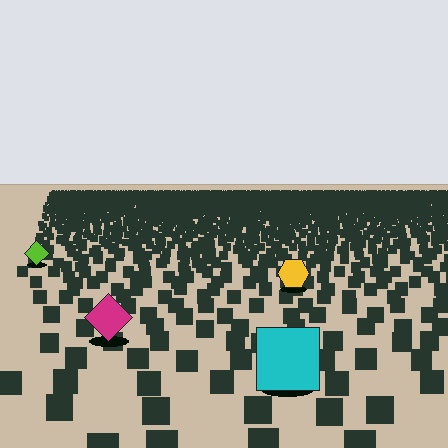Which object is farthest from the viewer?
The lime diamond is farthest from the viewer. It appears smaller and the ground texture around it is denser.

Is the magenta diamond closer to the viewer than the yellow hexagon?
Yes. The magenta diamond is closer — you can tell from the texture gradient: the ground texture is coarser near it.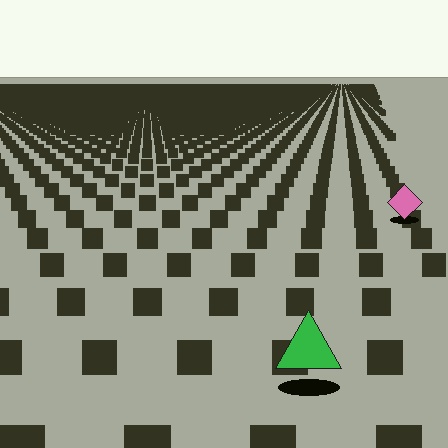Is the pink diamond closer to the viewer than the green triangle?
No. The green triangle is closer — you can tell from the texture gradient: the ground texture is coarser near it.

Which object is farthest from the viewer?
The pink diamond is farthest from the viewer. It appears smaller and the ground texture around it is denser.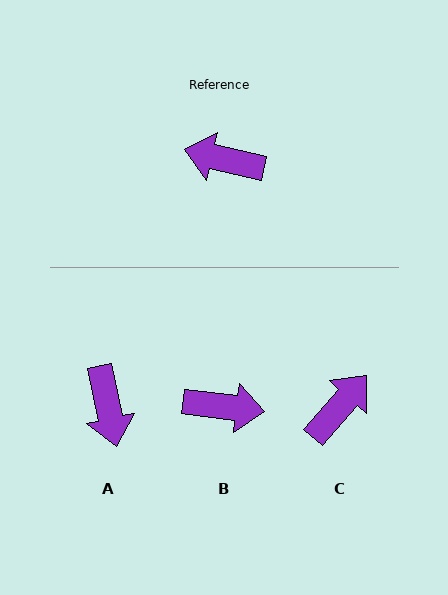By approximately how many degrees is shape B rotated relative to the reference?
Approximately 174 degrees clockwise.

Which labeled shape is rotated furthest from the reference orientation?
B, about 174 degrees away.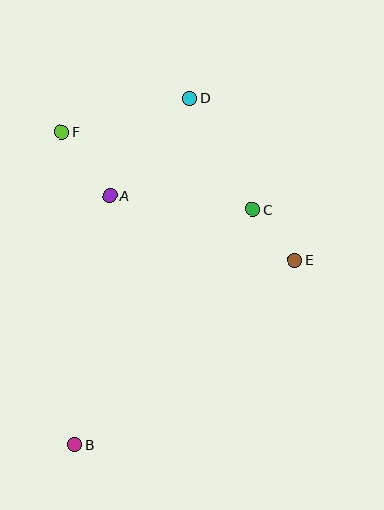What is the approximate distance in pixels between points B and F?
The distance between B and F is approximately 313 pixels.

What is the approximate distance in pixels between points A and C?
The distance between A and C is approximately 144 pixels.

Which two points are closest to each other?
Points C and E are closest to each other.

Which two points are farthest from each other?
Points B and D are farthest from each other.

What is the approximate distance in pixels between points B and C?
The distance between B and C is approximately 296 pixels.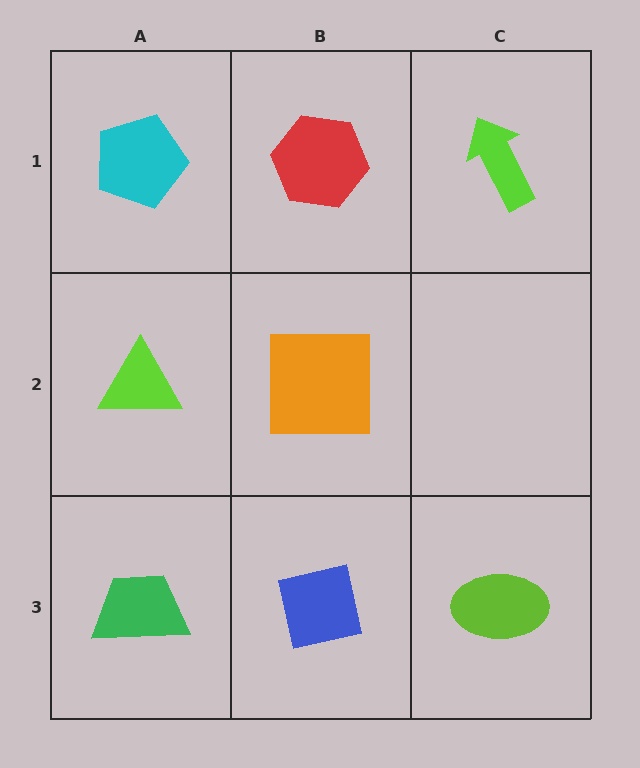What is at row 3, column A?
A green trapezoid.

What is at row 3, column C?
A lime ellipse.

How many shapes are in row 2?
2 shapes.